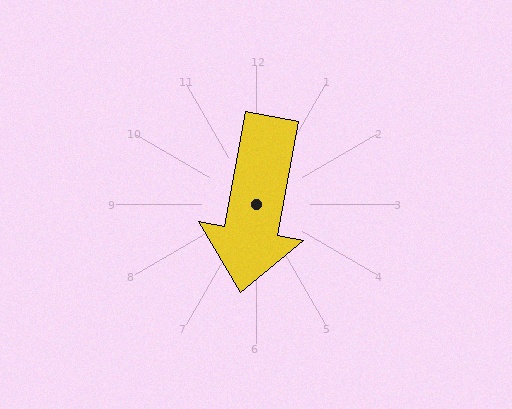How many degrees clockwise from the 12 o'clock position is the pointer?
Approximately 190 degrees.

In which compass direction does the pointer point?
South.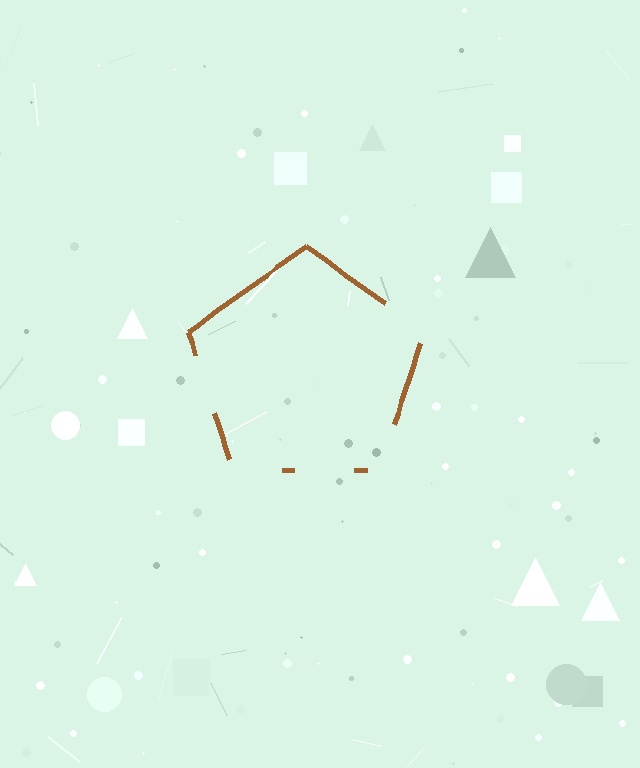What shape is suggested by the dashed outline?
The dashed outline suggests a pentagon.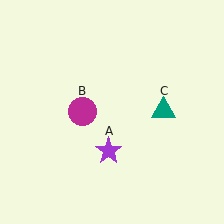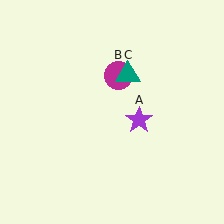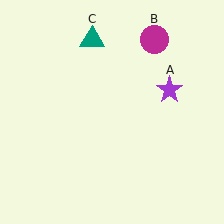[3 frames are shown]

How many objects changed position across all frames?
3 objects changed position: purple star (object A), magenta circle (object B), teal triangle (object C).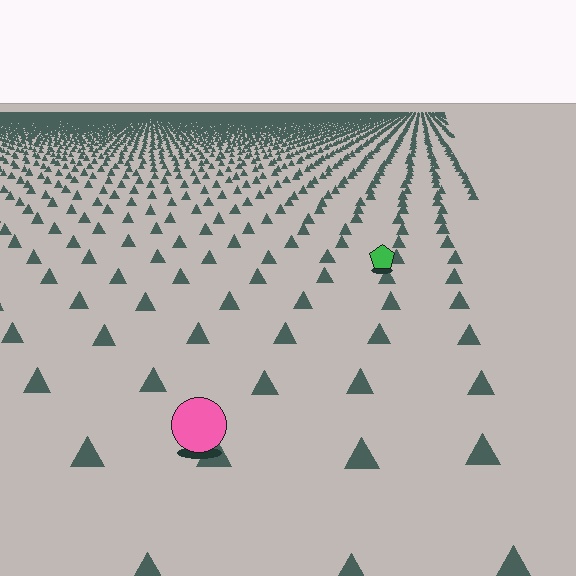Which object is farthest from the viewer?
The green pentagon is farthest from the viewer. It appears smaller and the ground texture around it is denser.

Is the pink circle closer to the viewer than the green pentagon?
Yes. The pink circle is closer — you can tell from the texture gradient: the ground texture is coarser near it.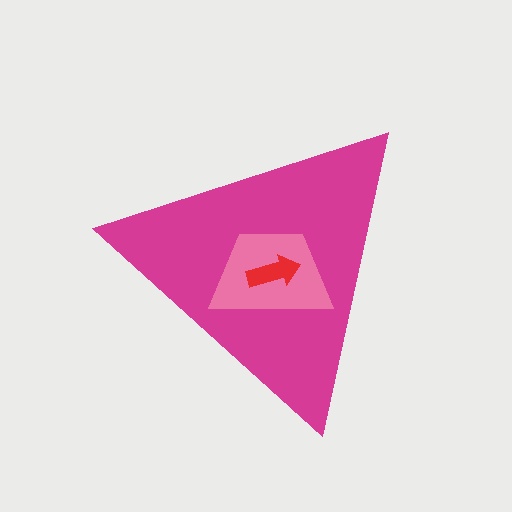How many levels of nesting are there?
3.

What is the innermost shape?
The red arrow.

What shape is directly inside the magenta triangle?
The pink trapezoid.